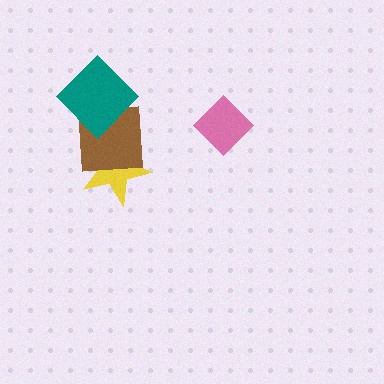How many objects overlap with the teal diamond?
1 object overlaps with the teal diamond.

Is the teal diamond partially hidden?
No, no other shape covers it.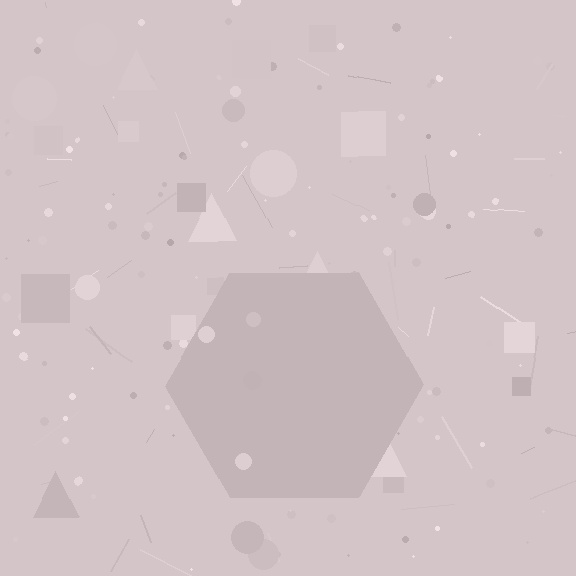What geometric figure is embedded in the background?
A hexagon is embedded in the background.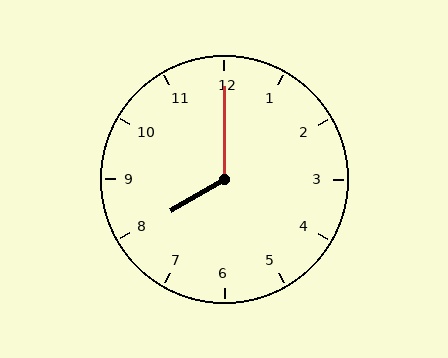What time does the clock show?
8:00.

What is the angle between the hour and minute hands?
Approximately 120 degrees.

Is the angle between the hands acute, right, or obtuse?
It is obtuse.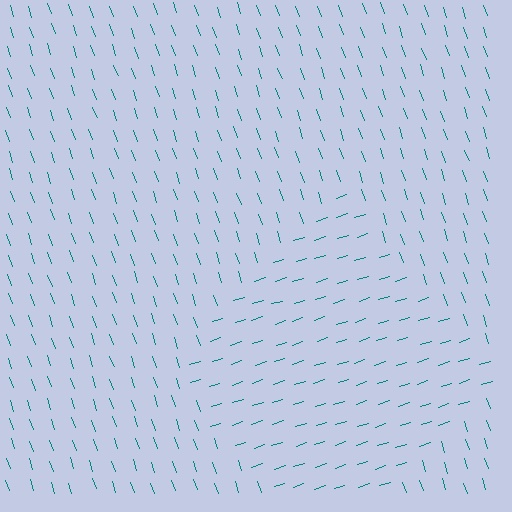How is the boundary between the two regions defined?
The boundary is defined purely by a change in line orientation (approximately 89 degrees difference). All lines are the same color and thickness.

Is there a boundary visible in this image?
Yes, there is a texture boundary formed by a change in line orientation.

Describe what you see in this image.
The image is filled with small teal line segments. A diamond region in the image has lines oriented differently from the surrounding lines, creating a visible texture boundary.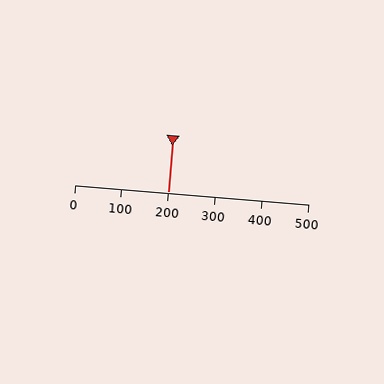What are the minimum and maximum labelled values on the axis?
The axis runs from 0 to 500.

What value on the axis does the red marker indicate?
The marker indicates approximately 200.